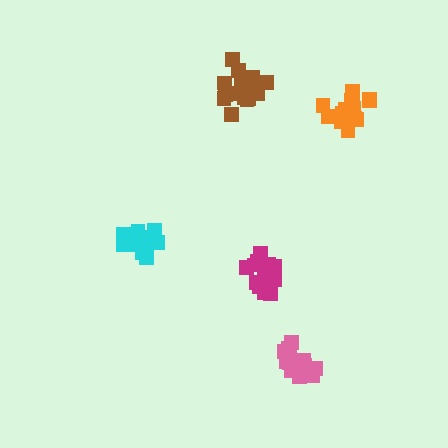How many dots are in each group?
Group 1: 17 dots, Group 2: 15 dots, Group 3: 15 dots, Group 4: 15 dots, Group 5: 16 dots (78 total).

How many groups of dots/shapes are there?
There are 5 groups.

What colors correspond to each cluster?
The clusters are colored: brown, cyan, orange, pink, magenta.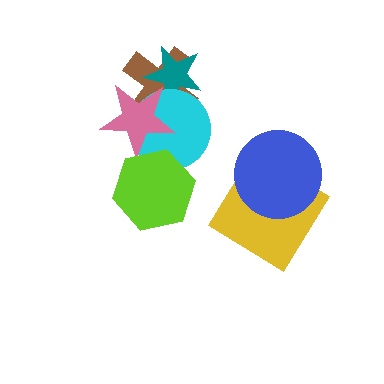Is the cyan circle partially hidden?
Yes, it is partially covered by another shape.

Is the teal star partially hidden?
Yes, it is partially covered by another shape.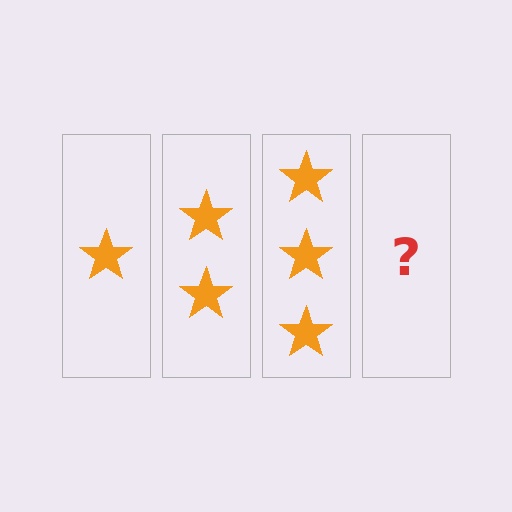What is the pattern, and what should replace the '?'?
The pattern is that each step adds one more star. The '?' should be 4 stars.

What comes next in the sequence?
The next element should be 4 stars.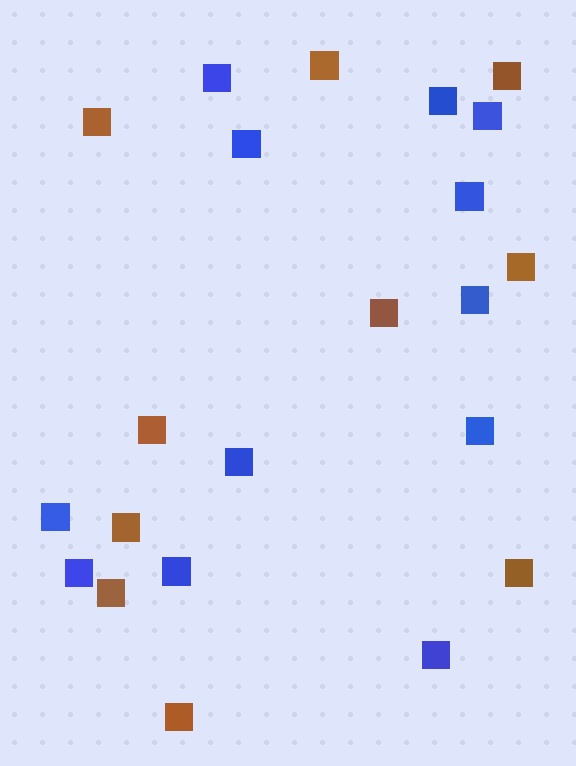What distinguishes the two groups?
There are 2 groups: one group of brown squares (10) and one group of blue squares (12).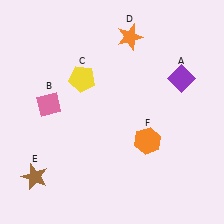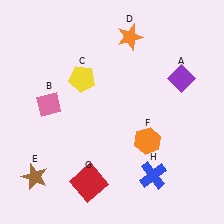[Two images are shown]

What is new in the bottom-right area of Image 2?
A blue cross (H) was added in the bottom-right area of Image 2.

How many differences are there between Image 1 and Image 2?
There are 2 differences between the two images.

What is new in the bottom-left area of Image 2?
A red square (G) was added in the bottom-left area of Image 2.